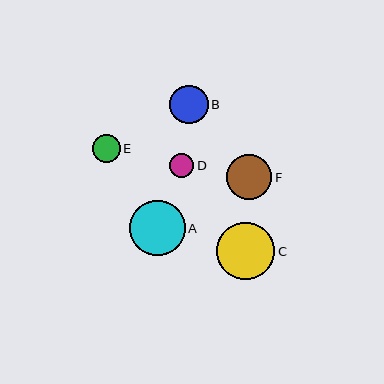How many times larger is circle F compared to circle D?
Circle F is approximately 1.9 times the size of circle D.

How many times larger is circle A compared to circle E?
Circle A is approximately 2.0 times the size of circle E.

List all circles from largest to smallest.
From largest to smallest: C, A, F, B, E, D.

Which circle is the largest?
Circle C is the largest with a size of approximately 58 pixels.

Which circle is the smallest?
Circle D is the smallest with a size of approximately 24 pixels.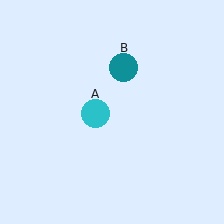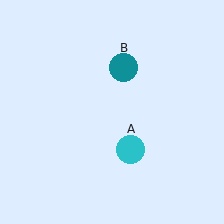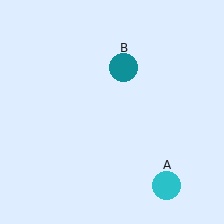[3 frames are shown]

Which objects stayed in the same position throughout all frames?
Teal circle (object B) remained stationary.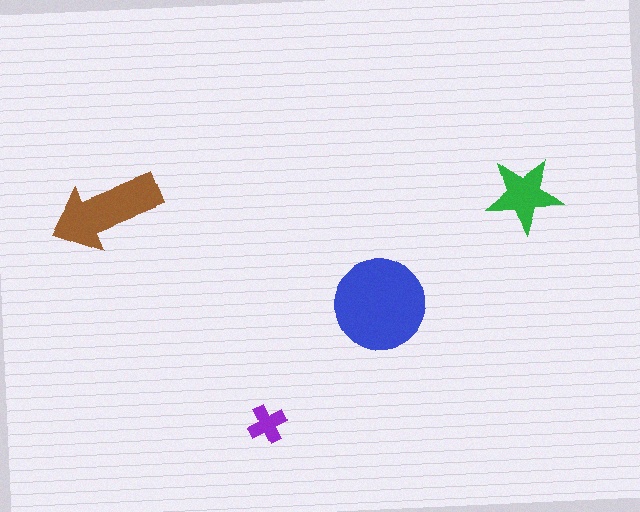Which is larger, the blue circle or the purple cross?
The blue circle.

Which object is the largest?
The blue circle.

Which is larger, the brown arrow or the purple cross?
The brown arrow.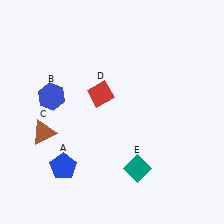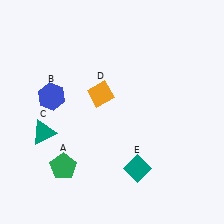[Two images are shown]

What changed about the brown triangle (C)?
In Image 1, C is brown. In Image 2, it changed to teal.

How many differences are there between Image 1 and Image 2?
There are 3 differences between the two images.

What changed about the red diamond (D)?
In Image 1, D is red. In Image 2, it changed to orange.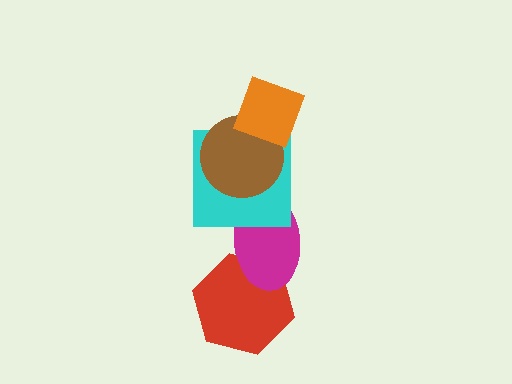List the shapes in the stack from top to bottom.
From top to bottom: the orange diamond, the brown circle, the cyan square, the magenta ellipse, the red hexagon.